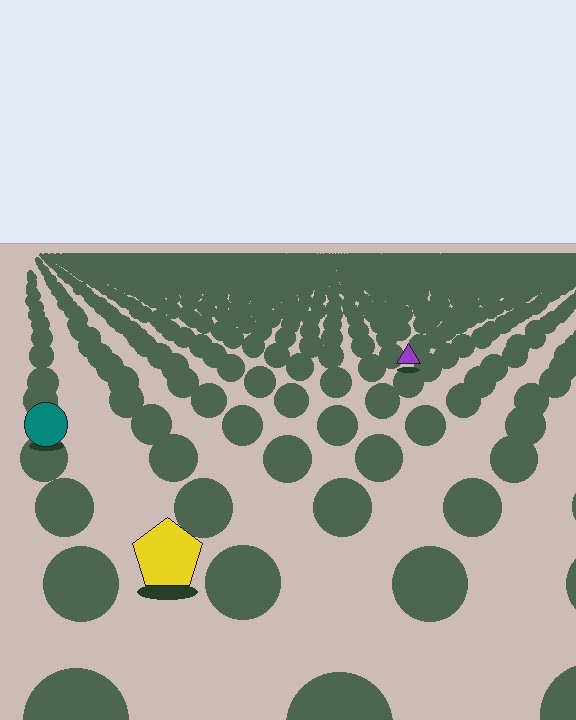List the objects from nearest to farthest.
From nearest to farthest: the yellow pentagon, the teal circle, the purple triangle.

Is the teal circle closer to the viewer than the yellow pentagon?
No. The yellow pentagon is closer — you can tell from the texture gradient: the ground texture is coarser near it.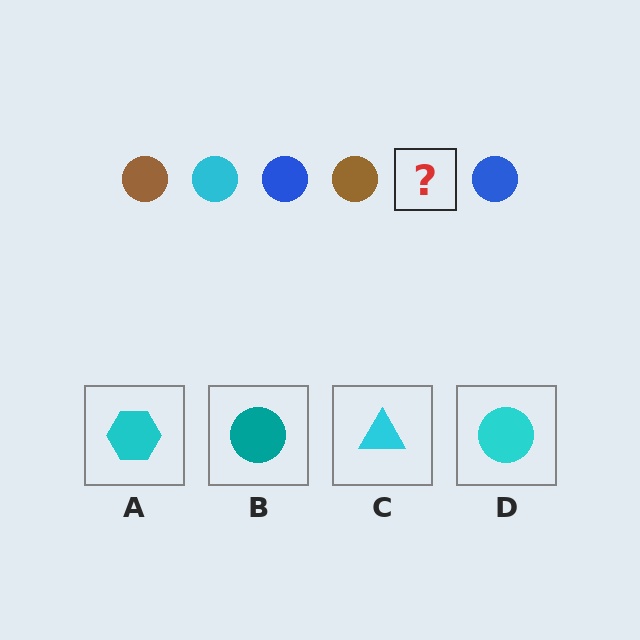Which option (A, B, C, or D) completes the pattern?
D.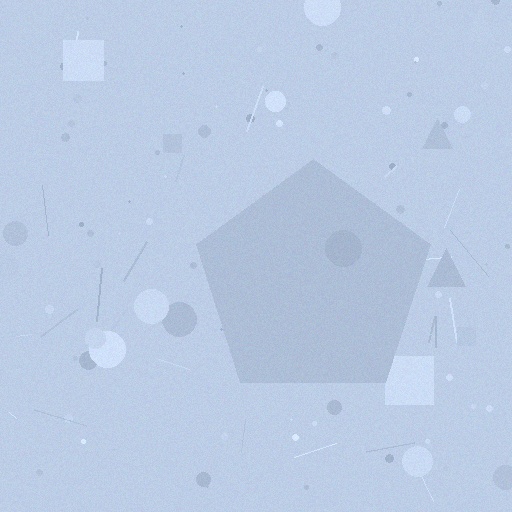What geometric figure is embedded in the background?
A pentagon is embedded in the background.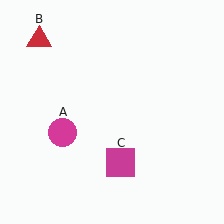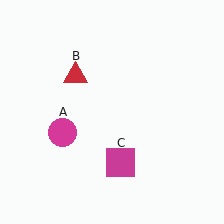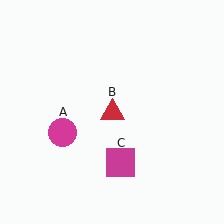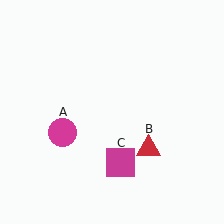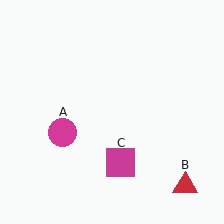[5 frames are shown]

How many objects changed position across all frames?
1 object changed position: red triangle (object B).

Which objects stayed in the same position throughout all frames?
Magenta circle (object A) and magenta square (object C) remained stationary.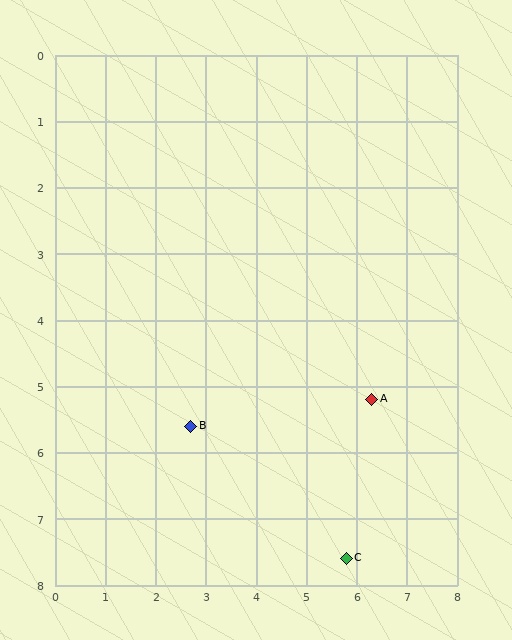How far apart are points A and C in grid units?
Points A and C are about 2.5 grid units apart.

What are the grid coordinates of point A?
Point A is at approximately (6.3, 5.2).